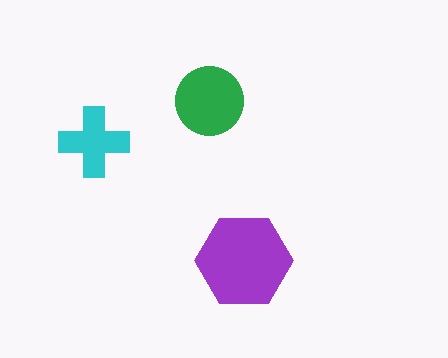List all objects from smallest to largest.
The cyan cross, the green circle, the purple hexagon.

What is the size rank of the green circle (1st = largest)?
2nd.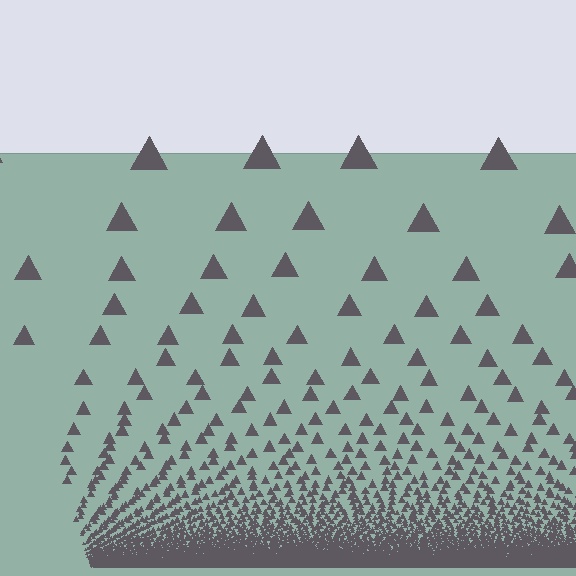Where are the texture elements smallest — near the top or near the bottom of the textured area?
Near the bottom.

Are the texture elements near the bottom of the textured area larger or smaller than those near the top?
Smaller. The gradient is inverted — elements near the bottom are smaller and denser.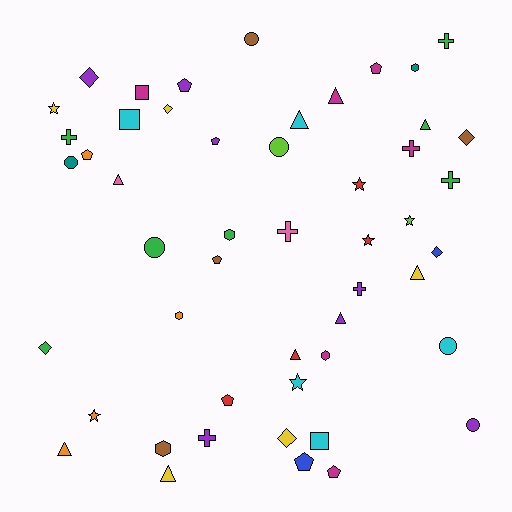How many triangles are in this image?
There are 9 triangles.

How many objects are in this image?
There are 50 objects.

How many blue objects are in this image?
There are 2 blue objects.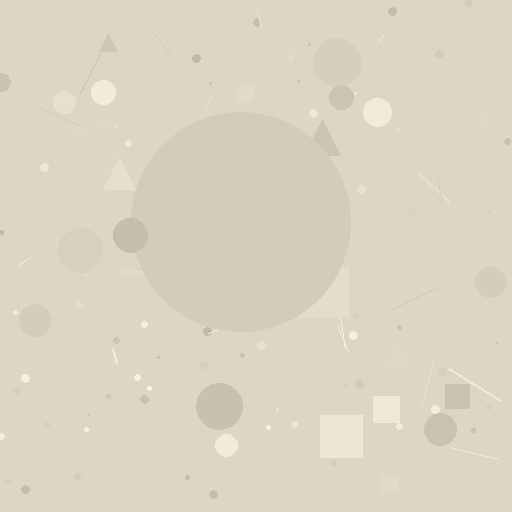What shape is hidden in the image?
A circle is hidden in the image.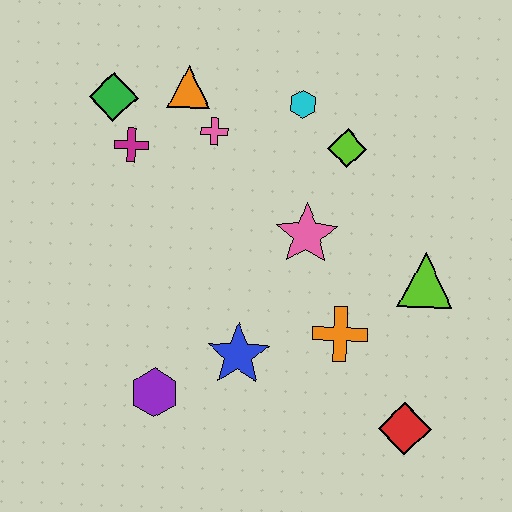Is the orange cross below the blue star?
No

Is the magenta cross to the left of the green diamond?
No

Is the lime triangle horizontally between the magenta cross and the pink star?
No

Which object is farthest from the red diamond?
The green diamond is farthest from the red diamond.